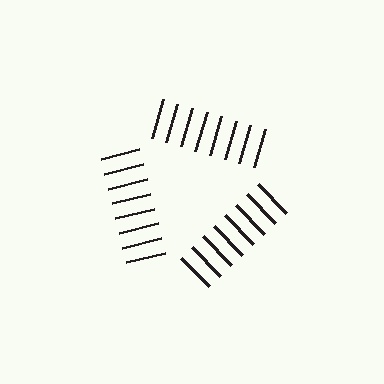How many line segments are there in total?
24 — 8 along each of the 3 edges.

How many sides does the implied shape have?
3 sides — the line-ends trace a triangle.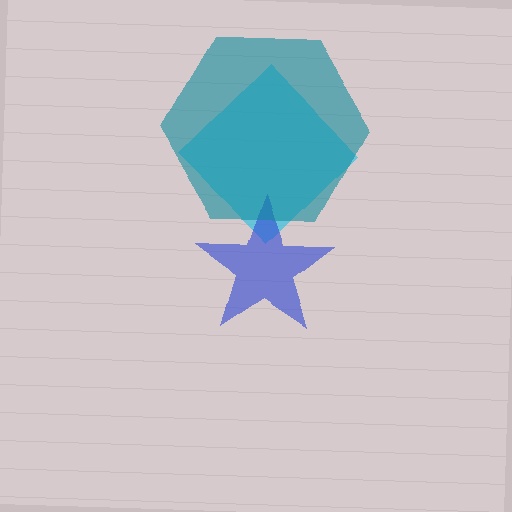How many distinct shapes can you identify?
There are 3 distinct shapes: a cyan diamond, a blue star, a teal hexagon.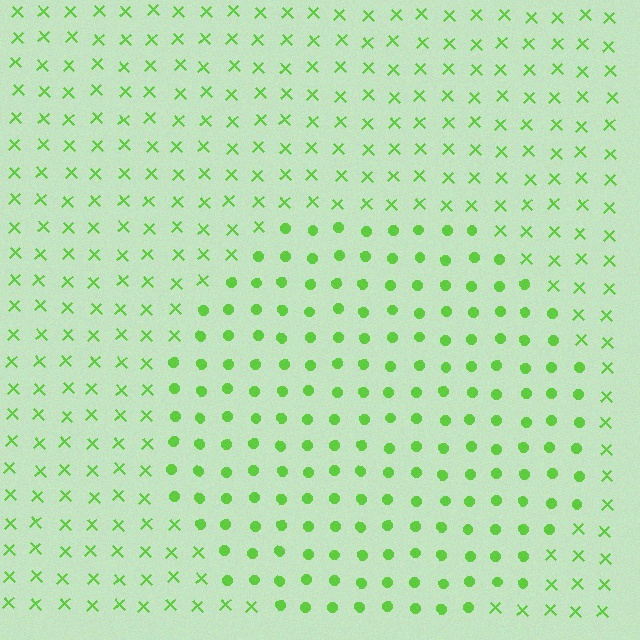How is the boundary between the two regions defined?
The boundary is defined by a change in element shape: circles inside vs. X marks outside. All elements share the same color and spacing.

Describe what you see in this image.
The image is filled with small lime elements arranged in a uniform grid. A circle-shaped region contains circles, while the surrounding area contains X marks. The boundary is defined purely by the change in element shape.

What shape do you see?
I see a circle.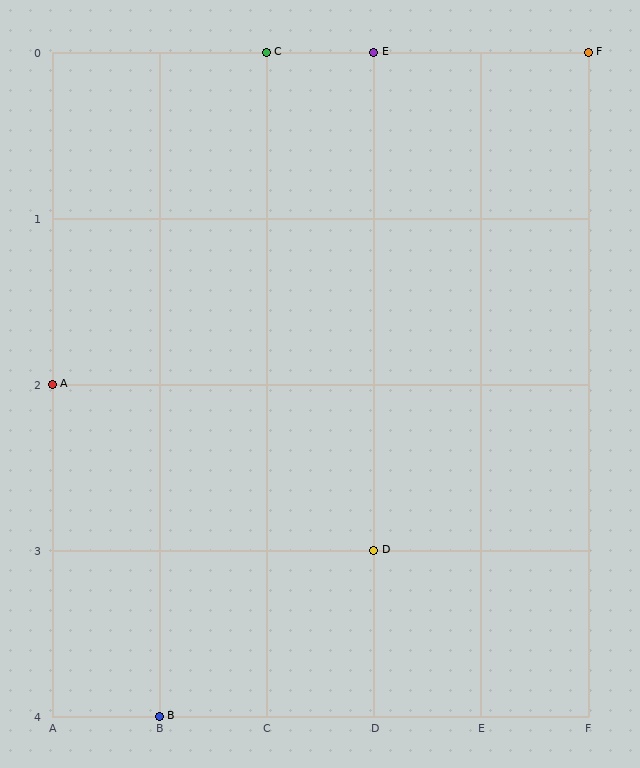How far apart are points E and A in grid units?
Points E and A are 3 columns and 2 rows apart (about 3.6 grid units diagonally).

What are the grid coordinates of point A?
Point A is at grid coordinates (A, 2).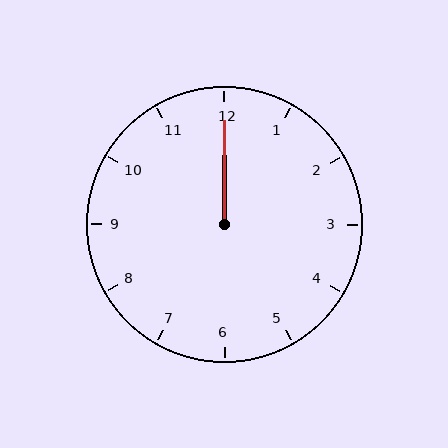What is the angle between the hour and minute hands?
Approximately 0 degrees.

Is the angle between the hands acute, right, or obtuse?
It is acute.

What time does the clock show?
12:00.